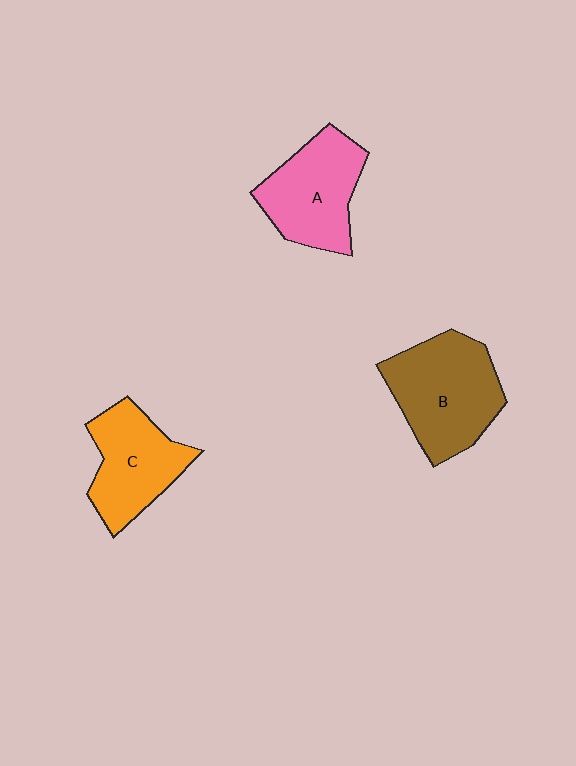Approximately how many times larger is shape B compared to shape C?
Approximately 1.3 times.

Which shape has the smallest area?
Shape C (orange).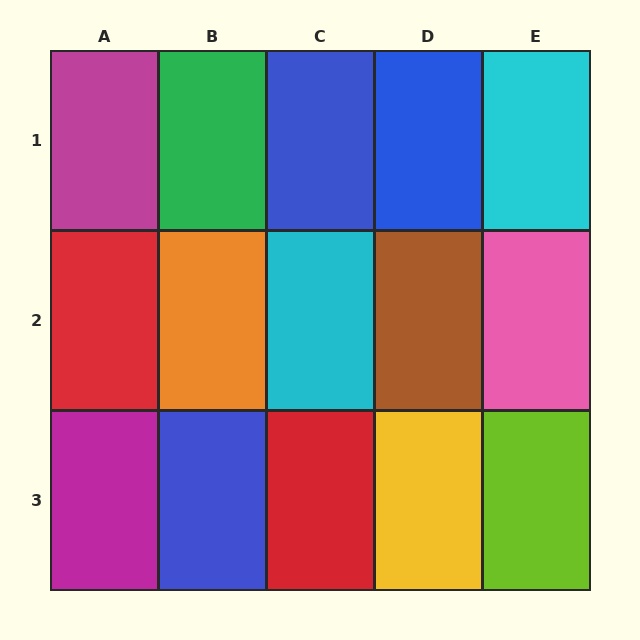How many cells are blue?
3 cells are blue.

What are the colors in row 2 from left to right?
Red, orange, cyan, brown, pink.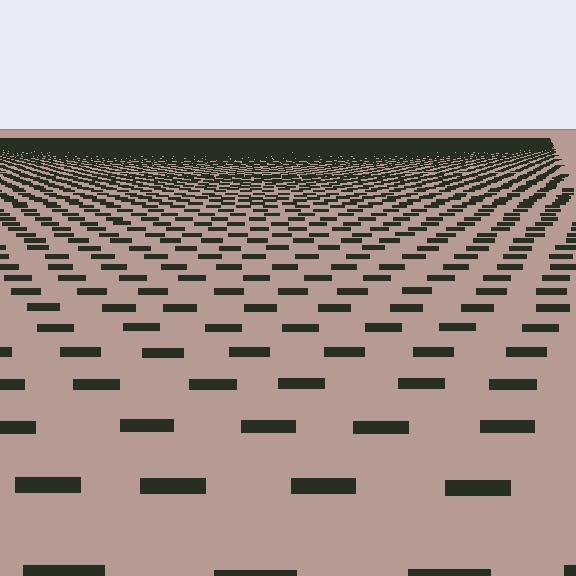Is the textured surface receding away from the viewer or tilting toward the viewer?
The surface is receding away from the viewer. Texture elements get smaller and denser toward the top.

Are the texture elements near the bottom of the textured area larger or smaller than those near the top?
Larger. Near the bottom, elements are closer to the viewer and appear at a bigger on-screen size.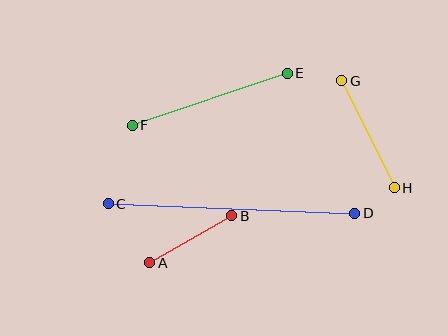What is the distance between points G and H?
The distance is approximately 120 pixels.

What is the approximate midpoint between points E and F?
The midpoint is at approximately (210, 99) pixels.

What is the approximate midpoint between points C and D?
The midpoint is at approximately (231, 208) pixels.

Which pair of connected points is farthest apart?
Points C and D are farthest apart.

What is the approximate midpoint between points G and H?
The midpoint is at approximately (368, 134) pixels.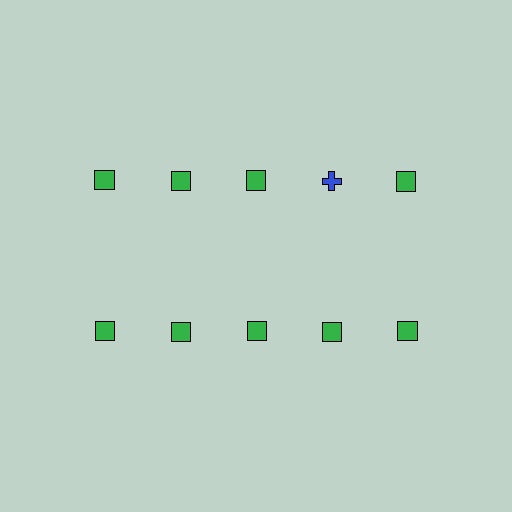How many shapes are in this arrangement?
There are 10 shapes arranged in a grid pattern.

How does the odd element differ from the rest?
It differs in both color (blue instead of green) and shape (cross instead of square).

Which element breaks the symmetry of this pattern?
The blue cross in the top row, second from right column breaks the symmetry. All other shapes are green squares.